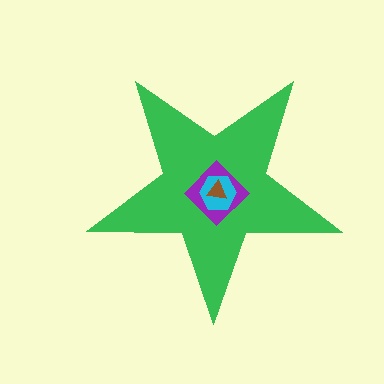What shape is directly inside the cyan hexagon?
The brown triangle.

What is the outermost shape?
The green star.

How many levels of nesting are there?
4.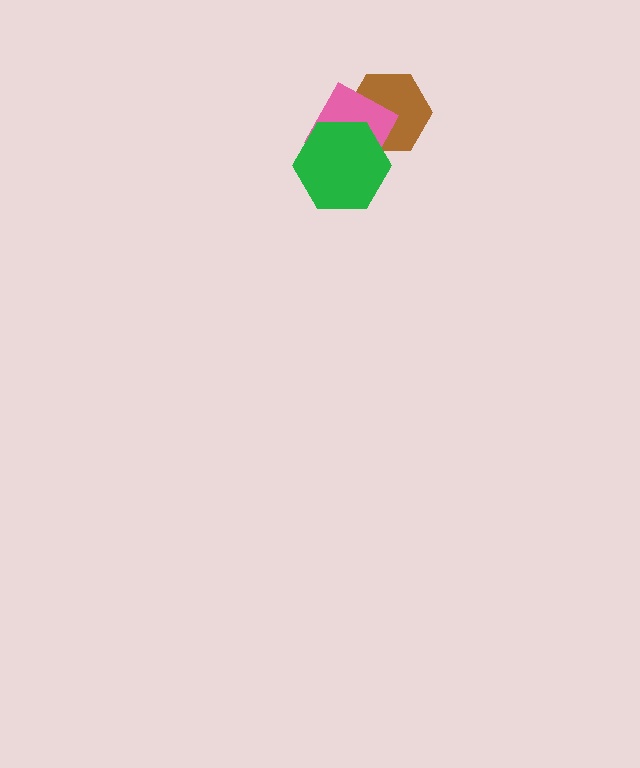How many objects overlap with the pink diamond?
2 objects overlap with the pink diamond.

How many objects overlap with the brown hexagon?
2 objects overlap with the brown hexagon.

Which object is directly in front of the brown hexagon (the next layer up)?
The pink diamond is directly in front of the brown hexagon.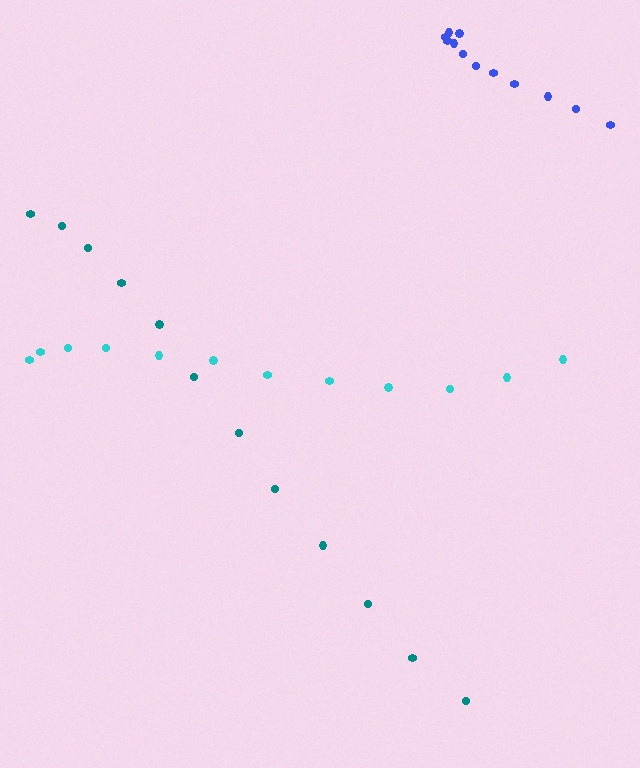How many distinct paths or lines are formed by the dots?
There are 3 distinct paths.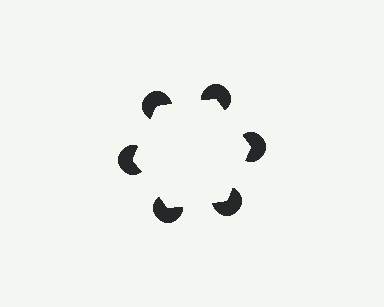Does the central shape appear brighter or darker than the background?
It typically appears slightly brighter than the background, even though no actual brightness change is drawn.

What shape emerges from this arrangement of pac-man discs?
An illusory hexagon — its edges are inferred from the aligned wedge cuts in the pac-man discs, not physically drawn.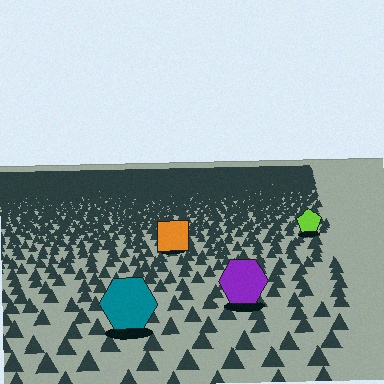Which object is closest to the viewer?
The teal hexagon is closest. The texture marks near it are larger and more spread out.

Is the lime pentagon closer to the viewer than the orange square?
No. The orange square is closer — you can tell from the texture gradient: the ground texture is coarser near it.